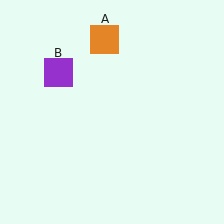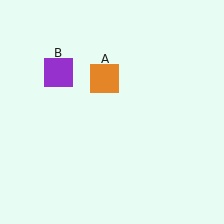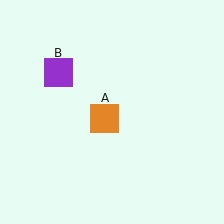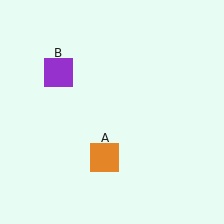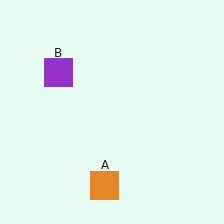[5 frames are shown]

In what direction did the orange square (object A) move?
The orange square (object A) moved down.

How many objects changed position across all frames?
1 object changed position: orange square (object A).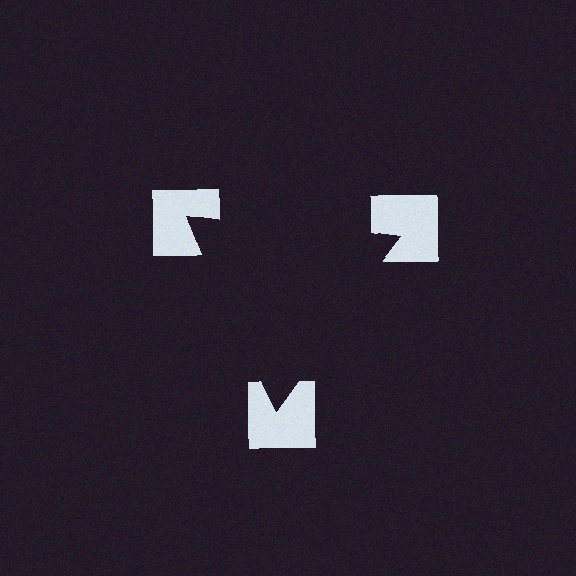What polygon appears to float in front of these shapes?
An illusory triangle — its edges are inferred from the aligned wedge cuts in the notched squares, not physically drawn.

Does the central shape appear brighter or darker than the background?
It typically appears slightly darker than the background, even though no actual brightness change is drawn.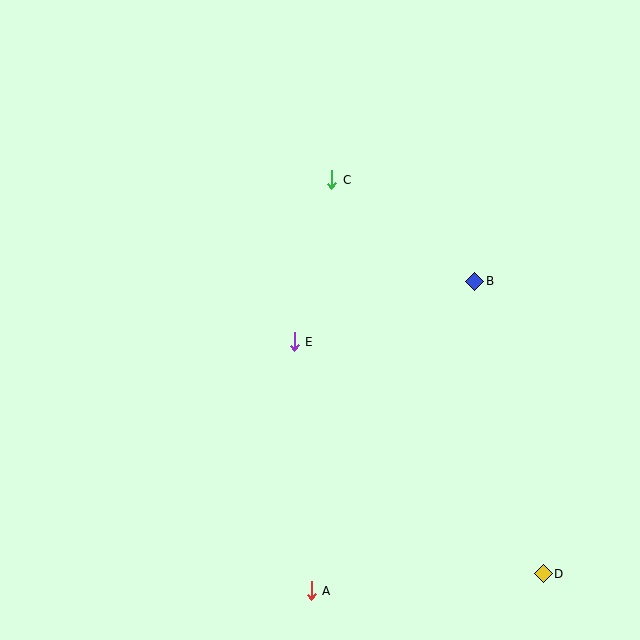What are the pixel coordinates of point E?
Point E is at (294, 342).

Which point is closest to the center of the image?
Point E at (294, 342) is closest to the center.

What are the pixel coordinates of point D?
Point D is at (543, 574).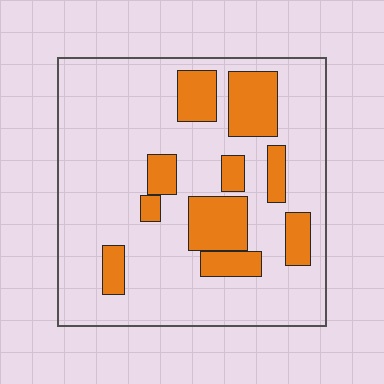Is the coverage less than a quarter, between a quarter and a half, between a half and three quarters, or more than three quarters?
Less than a quarter.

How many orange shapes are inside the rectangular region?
10.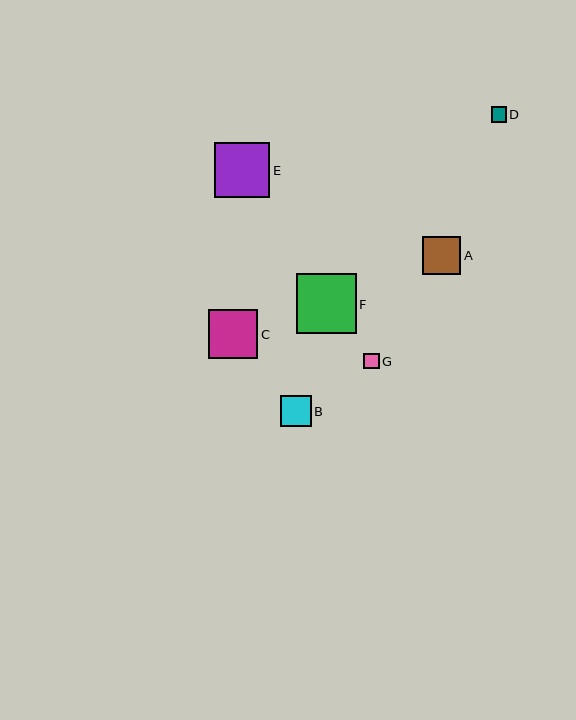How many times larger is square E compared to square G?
Square E is approximately 3.6 times the size of square G.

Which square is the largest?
Square F is the largest with a size of approximately 60 pixels.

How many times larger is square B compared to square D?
Square B is approximately 2.0 times the size of square D.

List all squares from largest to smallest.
From largest to smallest: F, E, C, A, B, D, G.